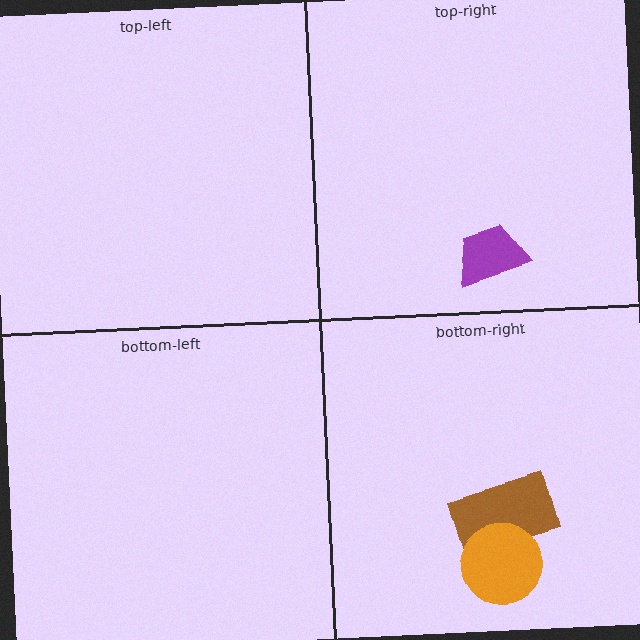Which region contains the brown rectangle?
The bottom-right region.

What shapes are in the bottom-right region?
The brown rectangle, the orange circle.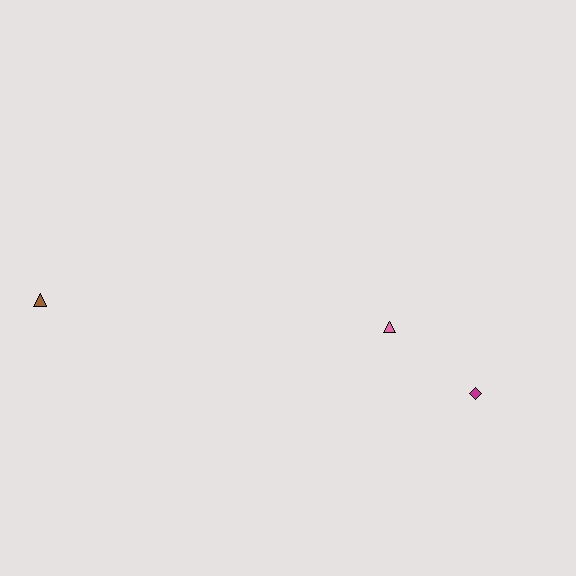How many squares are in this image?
There are no squares.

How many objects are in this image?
There are 3 objects.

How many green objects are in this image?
There are no green objects.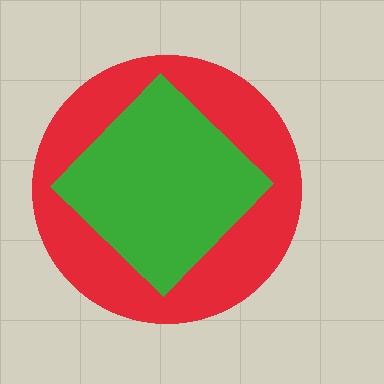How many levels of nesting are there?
2.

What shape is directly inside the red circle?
The green diamond.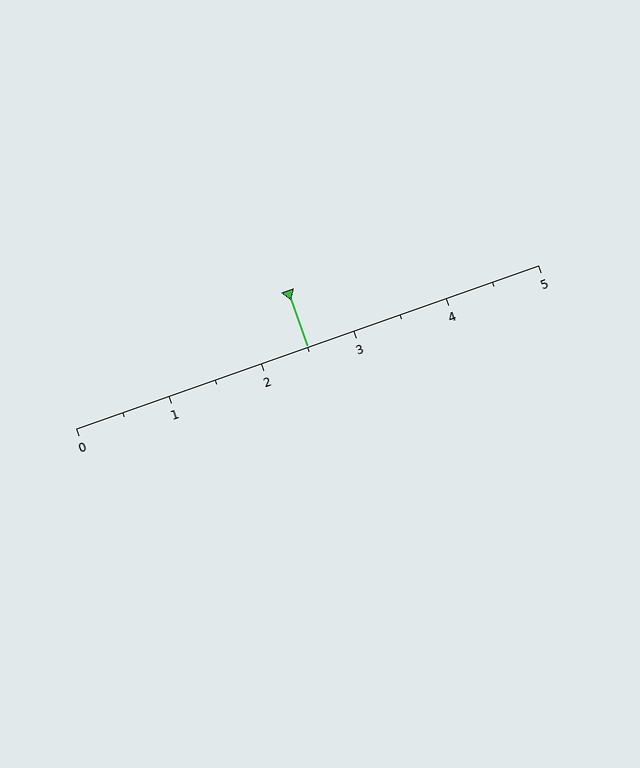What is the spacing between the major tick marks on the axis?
The major ticks are spaced 1 apart.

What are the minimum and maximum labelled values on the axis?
The axis runs from 0 to 5.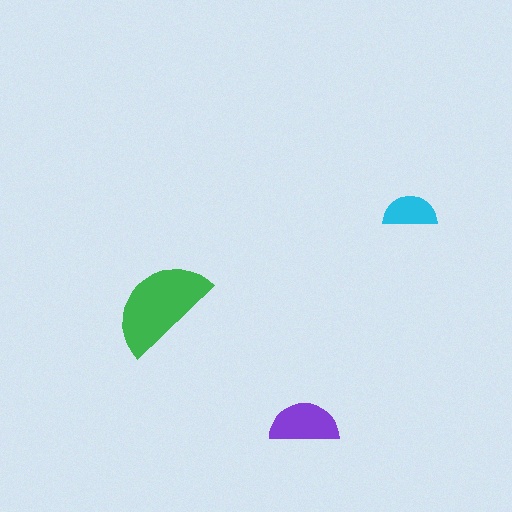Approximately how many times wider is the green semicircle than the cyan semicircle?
About 2 times wider.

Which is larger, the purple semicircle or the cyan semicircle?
The purple one.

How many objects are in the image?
There are 3 objects in the image.